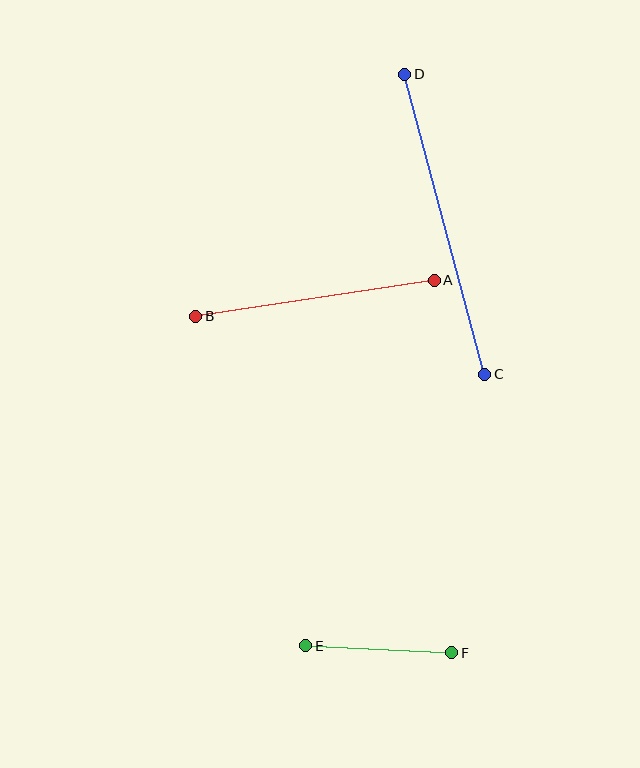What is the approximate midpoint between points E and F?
The midpoint is at approximately (379, 649) pixels.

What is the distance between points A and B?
The distance is approximately 241 pixels.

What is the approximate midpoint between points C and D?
The midpoint is at approximately (445, 224) pixels.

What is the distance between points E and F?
The distance is approximately 146 pixels.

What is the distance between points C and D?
The distance is approximately 310 pixels.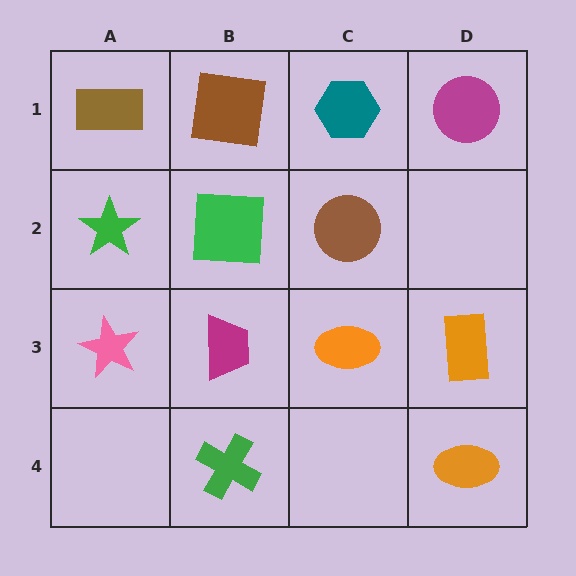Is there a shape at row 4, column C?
No, that cell is empty.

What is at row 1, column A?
A brown rectangle.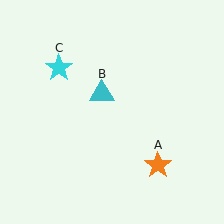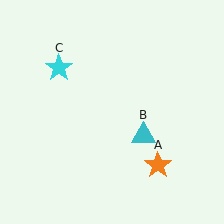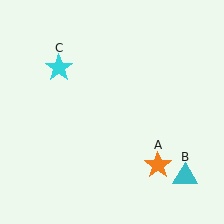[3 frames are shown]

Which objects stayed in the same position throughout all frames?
Orange star (object A) and cyan star (object C) remained stationary.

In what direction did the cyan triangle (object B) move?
The cyan triangle (object B) moved down and to the right.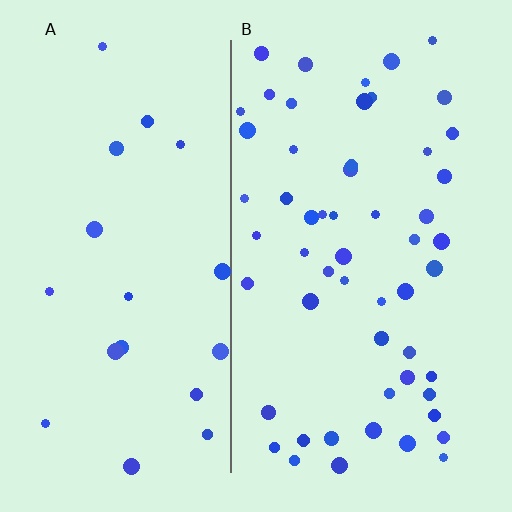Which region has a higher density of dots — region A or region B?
B (the right).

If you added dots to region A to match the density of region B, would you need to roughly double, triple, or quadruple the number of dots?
Approximately triple.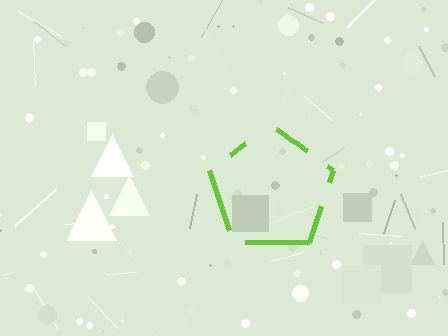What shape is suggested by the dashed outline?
The dashed outline suggests a pentagon.